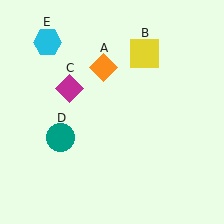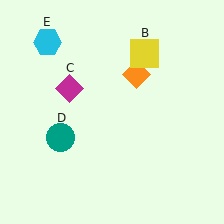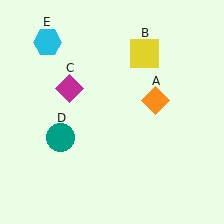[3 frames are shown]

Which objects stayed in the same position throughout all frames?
Yellow square (object B) and magenta diamond (object C) and teal circle (object D) and cyan hexagon (object E) remained stationary.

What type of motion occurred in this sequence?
The orange diamond (object A) rotated clockwise around the center of the scene.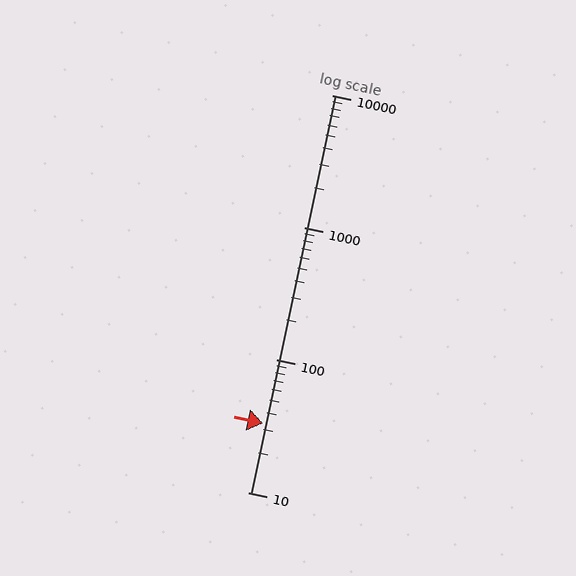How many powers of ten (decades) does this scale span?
The scale spans 3 decades, from 10 to 10000.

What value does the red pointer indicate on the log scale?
The pointer indicates approximately 33.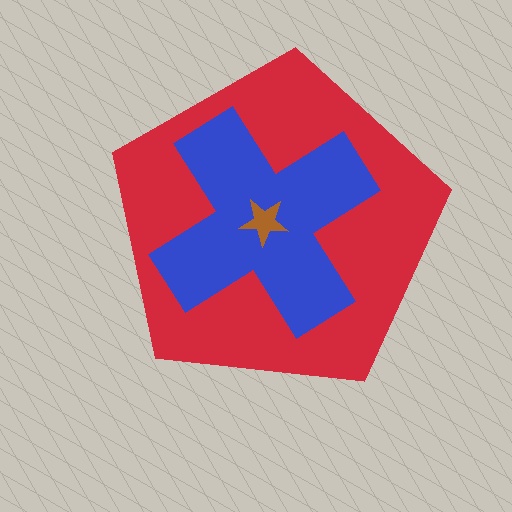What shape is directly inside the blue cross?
The brown star.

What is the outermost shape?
The red pentagon.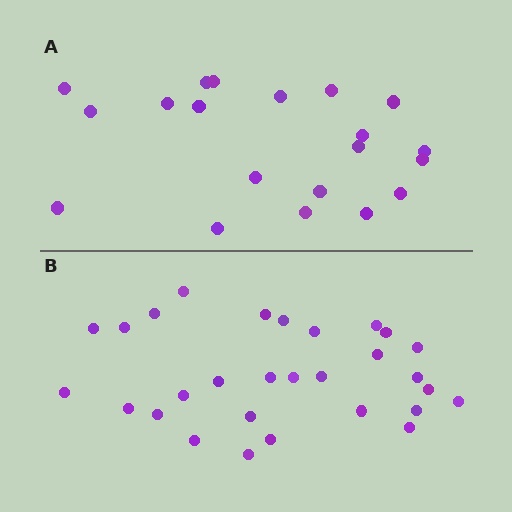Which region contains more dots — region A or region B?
Region B (the bottom region) has more dots.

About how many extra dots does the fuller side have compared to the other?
Region B has roughly 8 or so more dots than region A.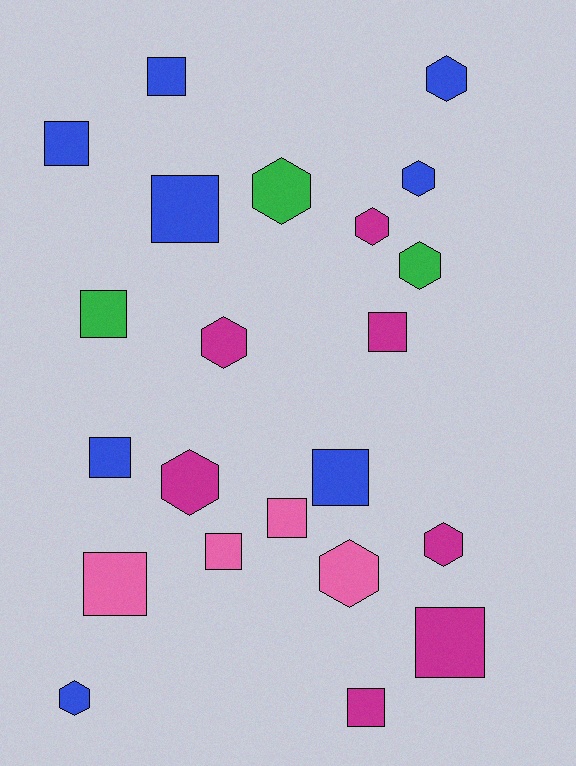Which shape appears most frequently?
Square, with 12 objects.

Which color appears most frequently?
Blue, with 8 objects.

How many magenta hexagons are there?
There are 4 magenta hexagons.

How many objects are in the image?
There are 22 objects.